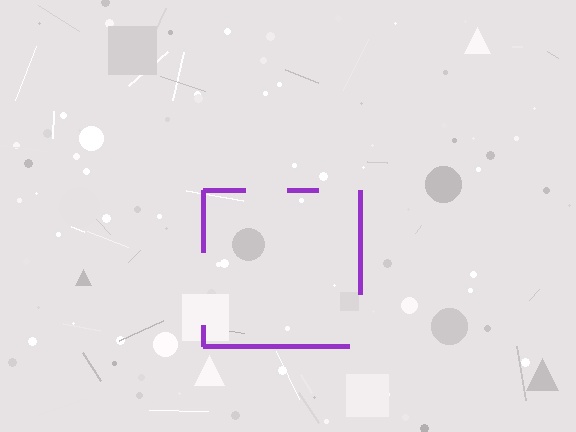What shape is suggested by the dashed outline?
The dashed outline suggests a square.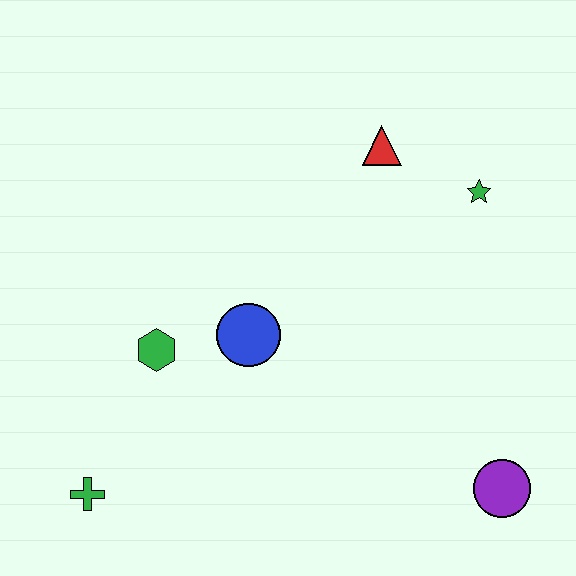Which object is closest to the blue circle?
The green hexagon is closest to the blue circle.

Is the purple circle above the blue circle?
No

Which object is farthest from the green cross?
The green star is farthest from the green cross.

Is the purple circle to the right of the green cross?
Yes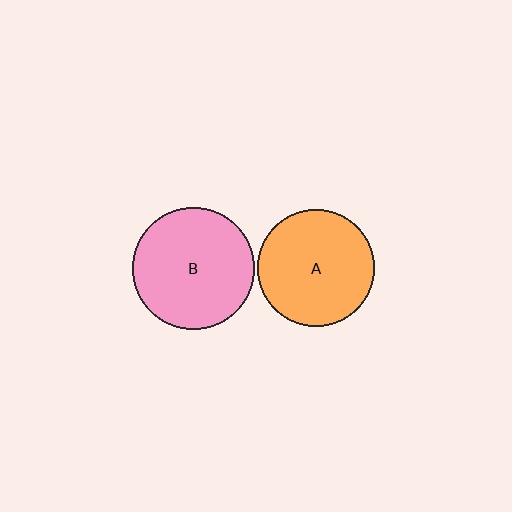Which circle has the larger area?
Circle B (pink).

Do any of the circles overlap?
No, none of the circles overlap.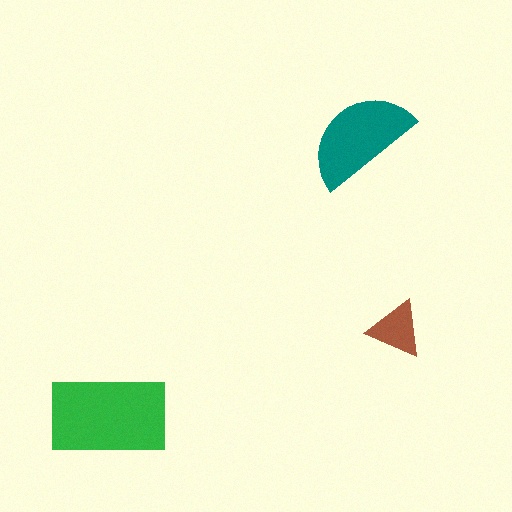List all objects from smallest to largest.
The brown triangle, the teal semicircle, the green rectangle.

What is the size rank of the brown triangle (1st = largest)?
3rd.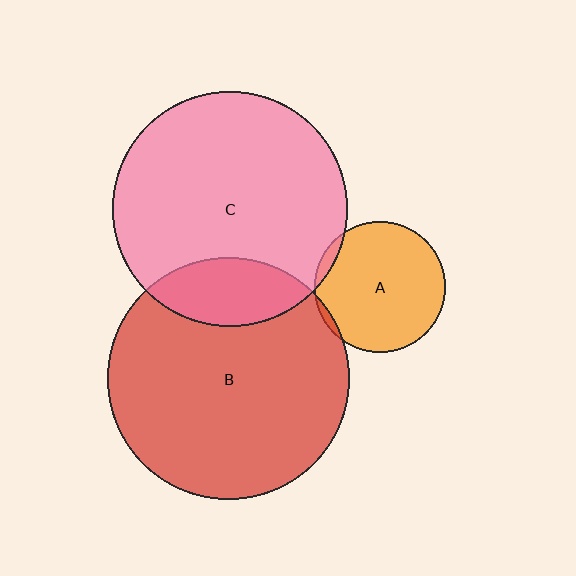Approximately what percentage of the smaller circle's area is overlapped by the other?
Approximately 5%.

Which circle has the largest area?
Circle B (red).